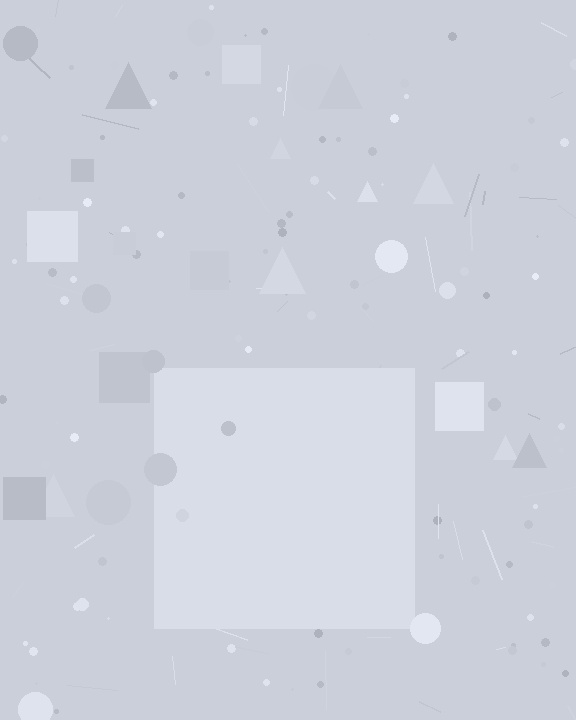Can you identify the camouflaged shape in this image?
The camouflaged shape is a square.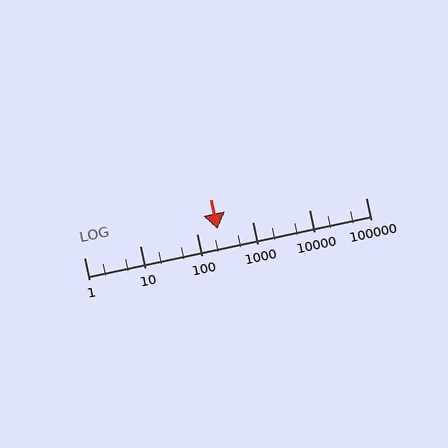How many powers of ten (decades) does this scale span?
The scale spans 5 decades, from 1 to 100000.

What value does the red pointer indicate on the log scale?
The pointer indicates approximately 230.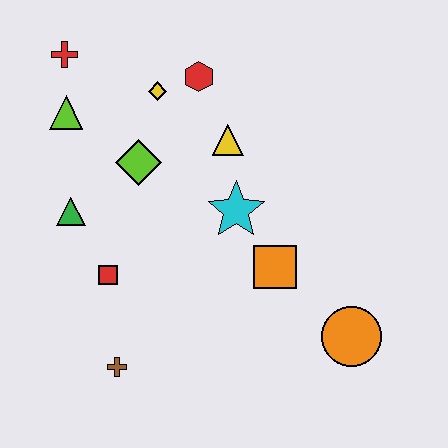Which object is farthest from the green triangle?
The orange circle is farthest from the green triangle.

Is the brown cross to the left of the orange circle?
Yes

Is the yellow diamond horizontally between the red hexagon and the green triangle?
Yes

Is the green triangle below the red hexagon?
Yes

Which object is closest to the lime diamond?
The yellow diamond is closest to the lime diamond.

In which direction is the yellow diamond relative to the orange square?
The yellow diamond is above the orange square.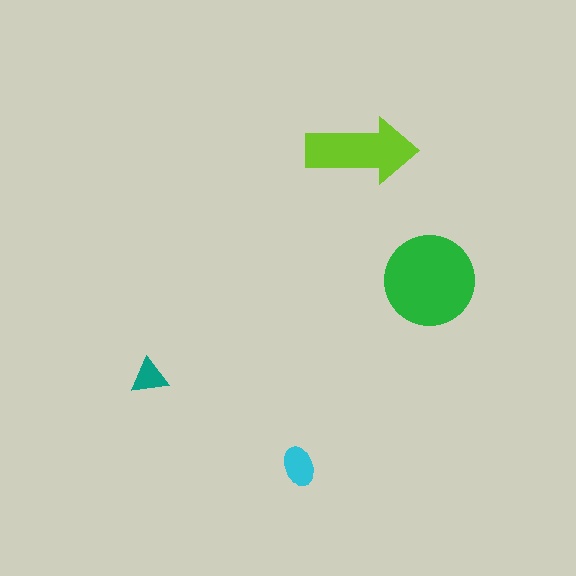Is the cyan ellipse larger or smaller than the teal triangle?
Larger.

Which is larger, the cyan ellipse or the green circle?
The green circle.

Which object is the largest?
The green circle.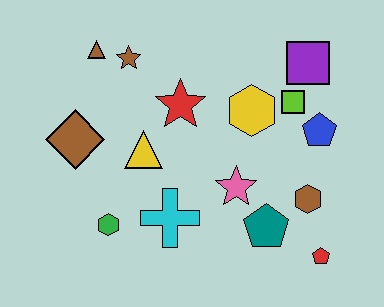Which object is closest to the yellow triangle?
The red star is closest to the yellow triangle.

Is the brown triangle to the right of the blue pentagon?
No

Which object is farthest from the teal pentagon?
The brown triangle is farthest from the teal pentagon.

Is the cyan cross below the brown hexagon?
Yes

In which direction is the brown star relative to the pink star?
The brown star is above the pink star.